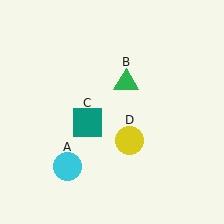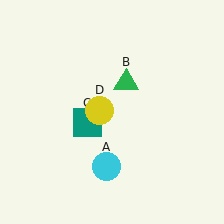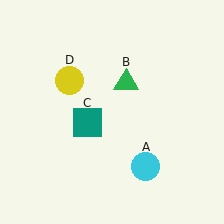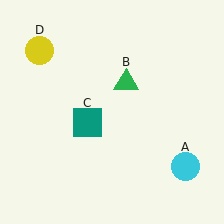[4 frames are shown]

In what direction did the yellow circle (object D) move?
The yellow circle (object D) moved up and to the left.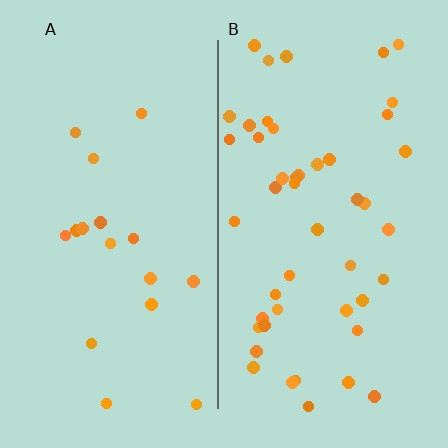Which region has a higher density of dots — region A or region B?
B (the right).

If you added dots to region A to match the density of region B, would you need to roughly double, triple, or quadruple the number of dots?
Approximately triple.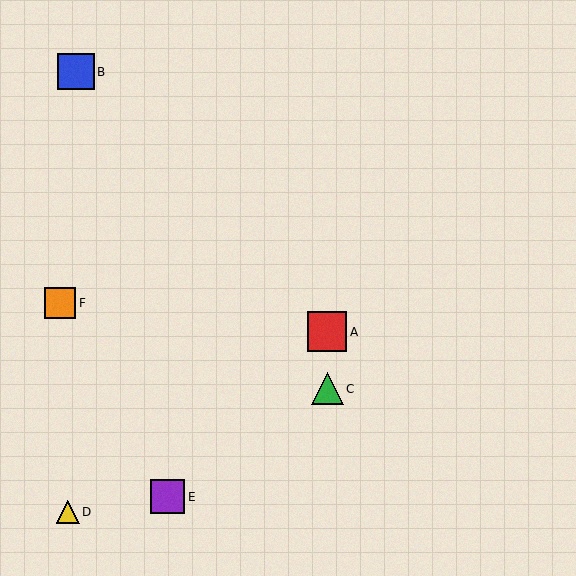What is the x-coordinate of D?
Object D is at x≈68.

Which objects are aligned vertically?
Objects A, C are aligned vertically.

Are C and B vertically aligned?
No, C is at x≈327 and B is at x≈76.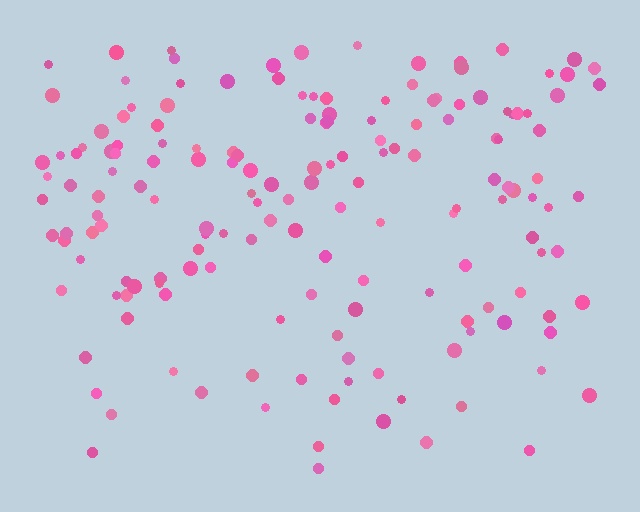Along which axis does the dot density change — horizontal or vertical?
Vertical.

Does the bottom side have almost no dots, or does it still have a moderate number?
Still a moderate number, just noticeably fewer than the top.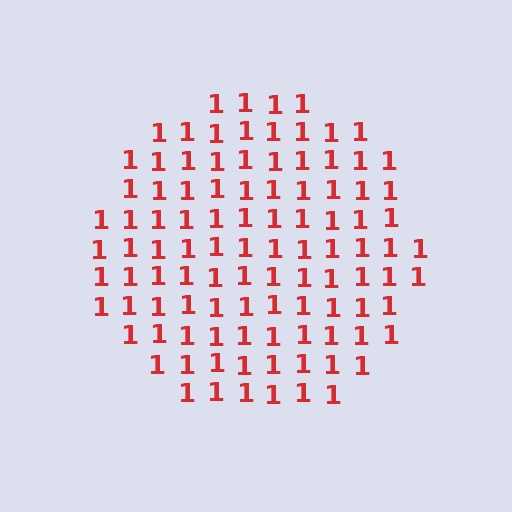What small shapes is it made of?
It is made of small digit 1's.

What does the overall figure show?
The overall figure shows a circle.